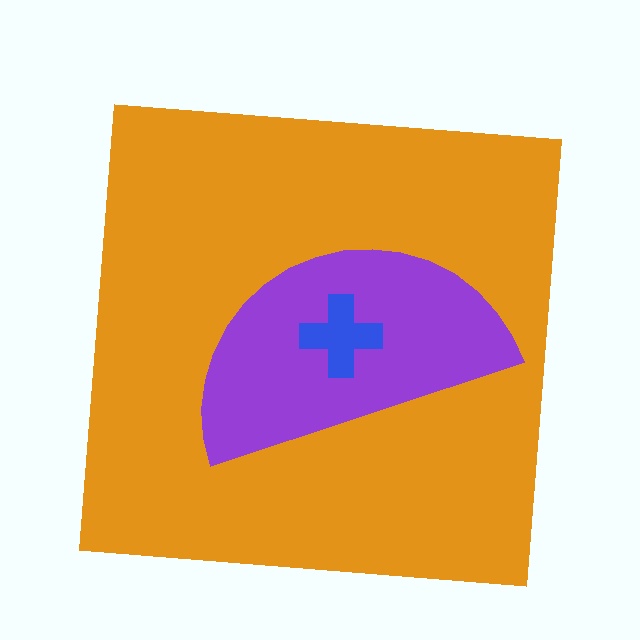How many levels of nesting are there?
3.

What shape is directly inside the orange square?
The purple semicircle.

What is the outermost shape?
The orange square.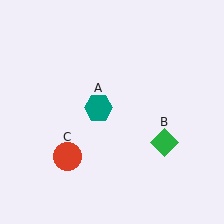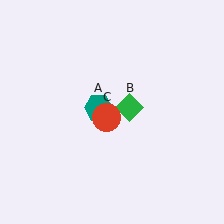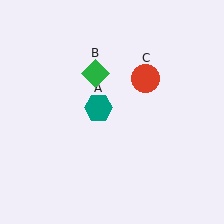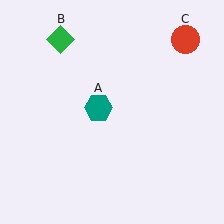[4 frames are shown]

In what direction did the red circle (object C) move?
The red circle (object C) moved up and to the right.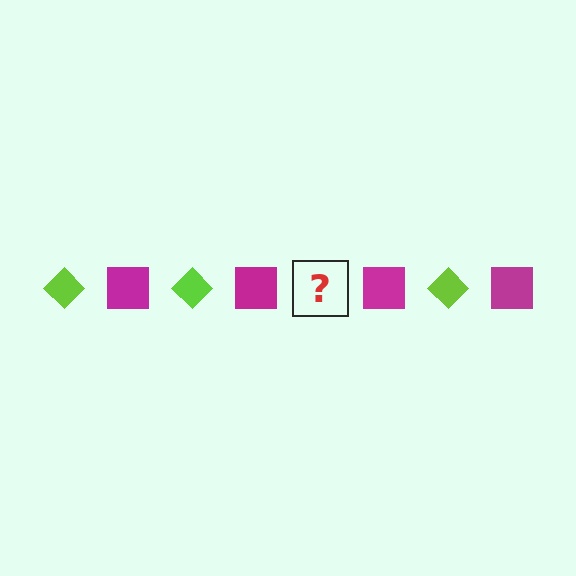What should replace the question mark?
The question mark should be replaced with a lime diamond.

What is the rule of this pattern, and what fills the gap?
The rule is that the pattern alternates between lime diamond and magenta square. The gap should be filled with a lime diamond.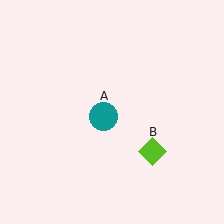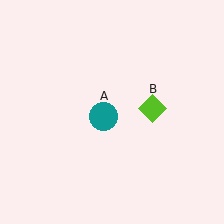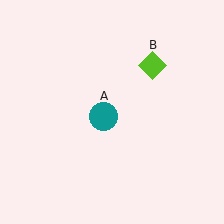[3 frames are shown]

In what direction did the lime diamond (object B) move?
The lime diamond (object B) moved up.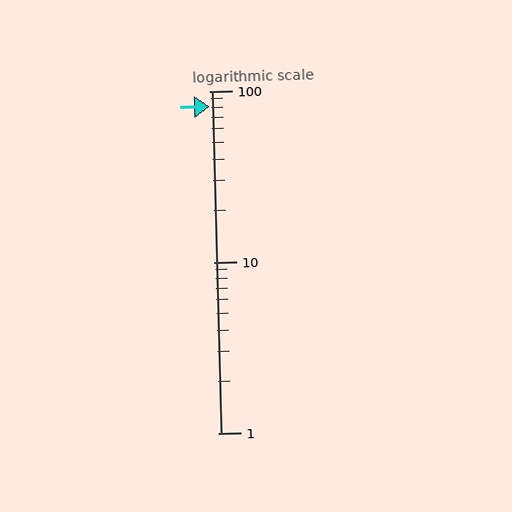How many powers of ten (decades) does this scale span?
The scale spans 2 decades, from 1 to 100.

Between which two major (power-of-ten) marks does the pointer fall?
The pointer is between 10 and 100.